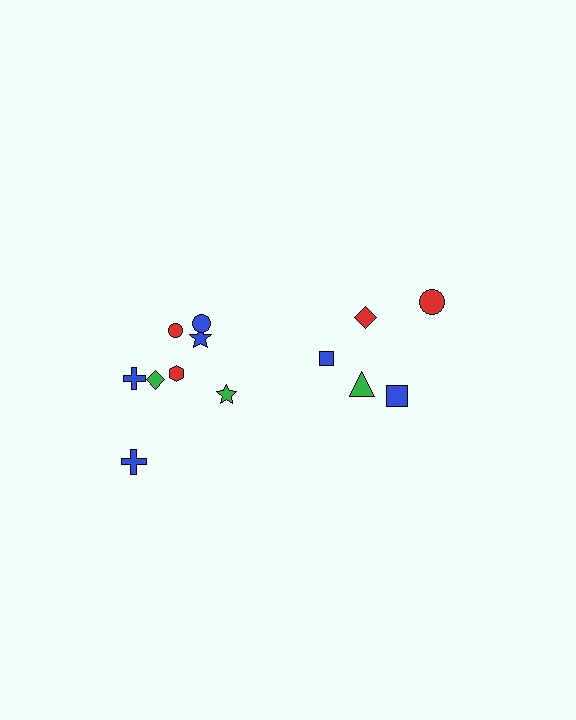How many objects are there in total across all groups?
There are 13 objects.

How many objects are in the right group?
There are 5 objects.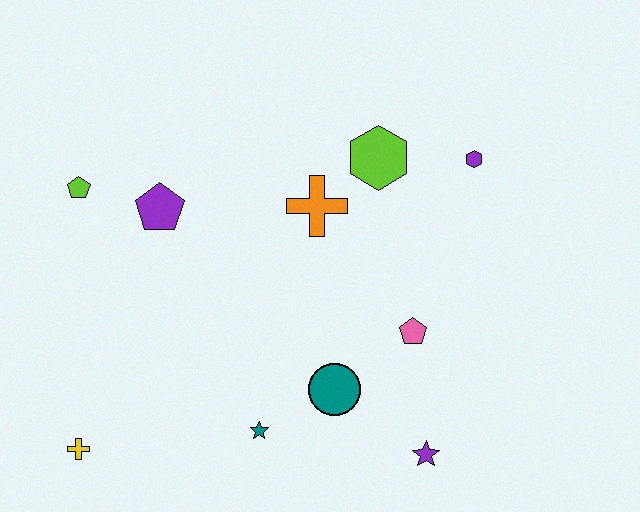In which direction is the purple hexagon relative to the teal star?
The purple hexagon is above the teal star.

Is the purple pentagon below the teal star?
No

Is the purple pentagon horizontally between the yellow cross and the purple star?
Yes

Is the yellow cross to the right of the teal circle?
No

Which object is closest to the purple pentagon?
The lime pentagon is closest to the purple pentagon.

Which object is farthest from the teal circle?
The lime pentagon is farthest from the teal circle.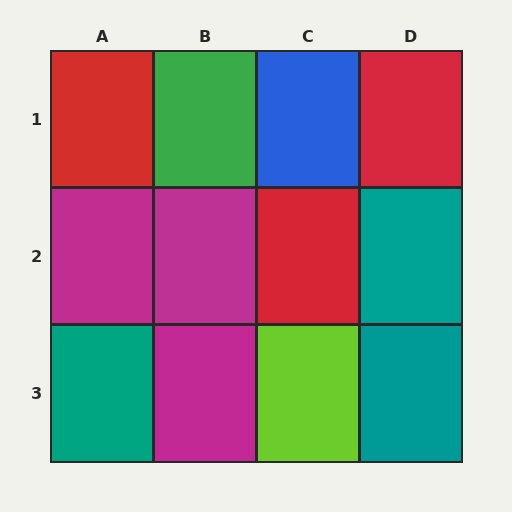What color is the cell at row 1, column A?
Red.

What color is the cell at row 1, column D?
Red.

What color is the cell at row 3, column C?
Lime.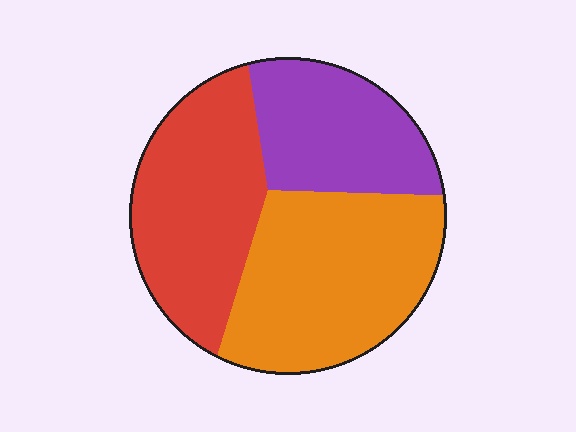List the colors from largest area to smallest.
From largest to smallest: orange, red, purple.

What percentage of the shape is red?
Red covers about 35% of the shape.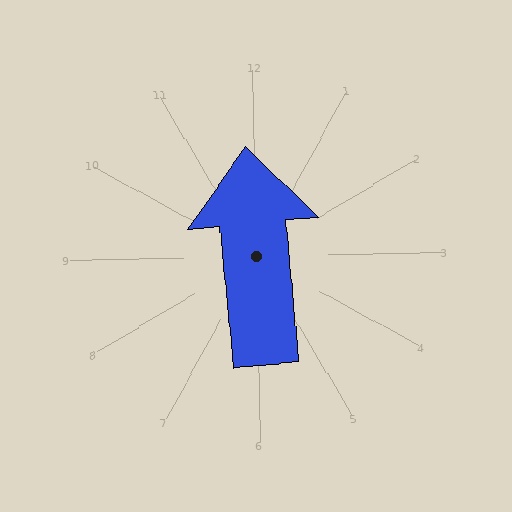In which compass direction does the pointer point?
North.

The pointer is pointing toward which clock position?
Roughly 12 o'clock.